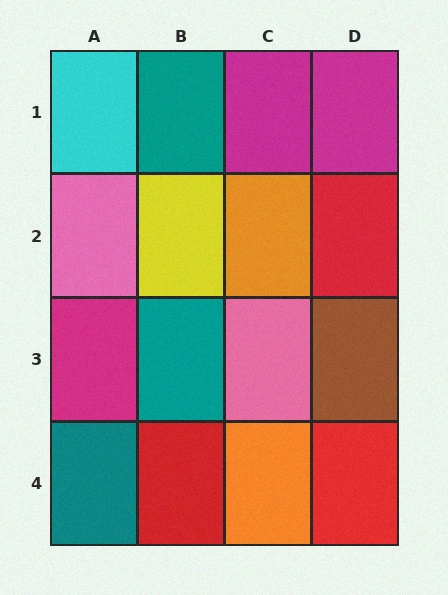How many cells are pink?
2 cells are pink.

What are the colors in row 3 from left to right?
Magenta, teal, pink, brown.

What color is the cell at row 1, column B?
Teal.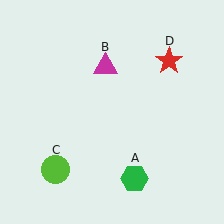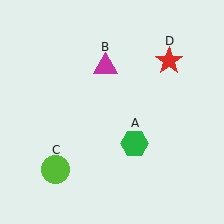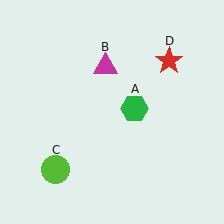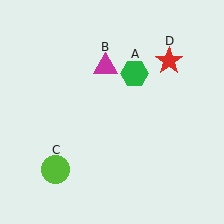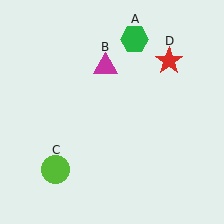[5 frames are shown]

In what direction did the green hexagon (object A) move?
The green hexagon (object A) moved up.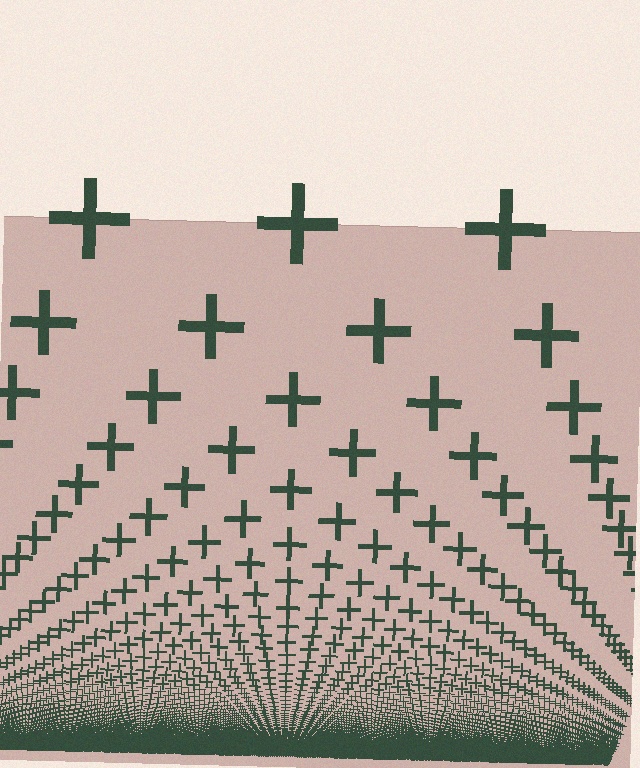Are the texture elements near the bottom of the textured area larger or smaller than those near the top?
Smaller. The gradient is inverted — elements near the bottom are smaller and denser.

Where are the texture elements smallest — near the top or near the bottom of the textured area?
Near the bottom.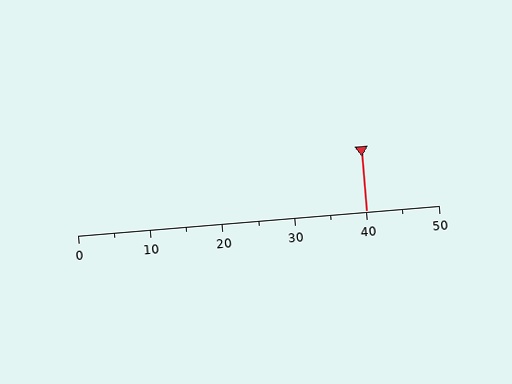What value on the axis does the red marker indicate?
The marker indicates approximately 40.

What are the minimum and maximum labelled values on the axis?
The axis runs from 0 to 50.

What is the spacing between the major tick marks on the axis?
The major ticks are spaced 10 apart.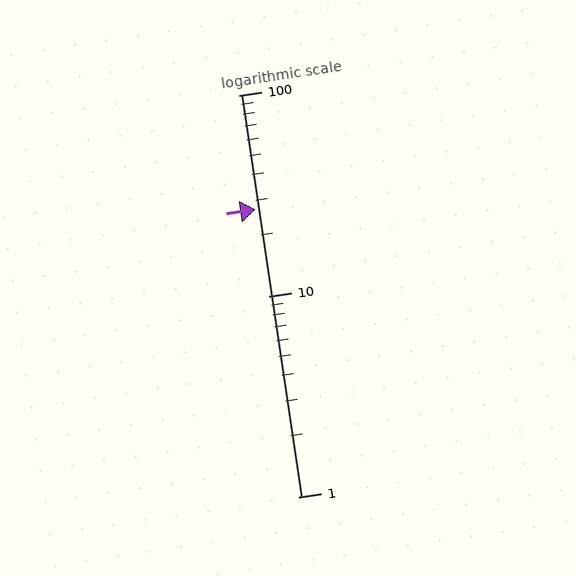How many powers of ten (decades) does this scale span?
The scale spans 2 decades, from 1 to 100.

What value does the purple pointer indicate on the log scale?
The pointer indicates approximately 27.